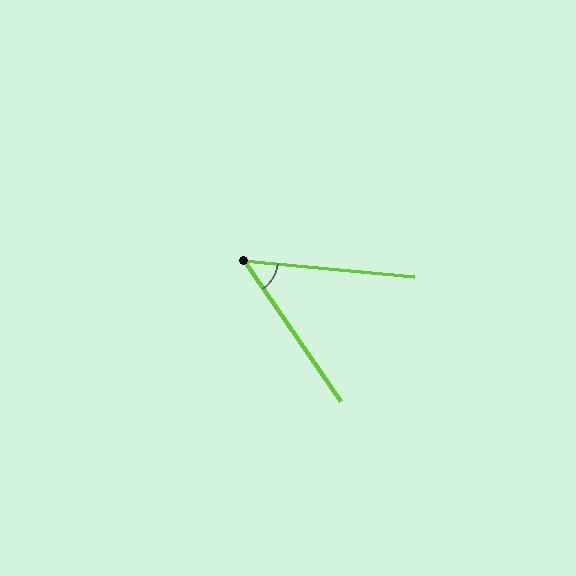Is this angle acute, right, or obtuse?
It is acute.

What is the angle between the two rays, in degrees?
Approximately 50 degrees.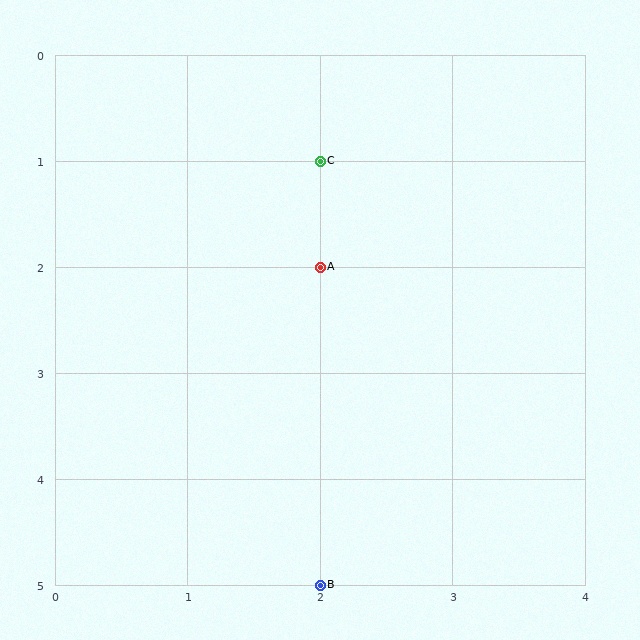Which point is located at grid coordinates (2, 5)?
Point B is at (2, 5).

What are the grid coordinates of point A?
Point A is at grid coordinates (2, 2).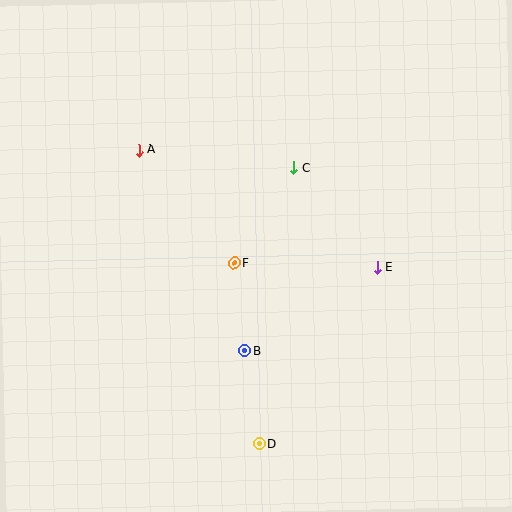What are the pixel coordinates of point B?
Point B is at (245, 351).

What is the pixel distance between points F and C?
The distance between F and C is 112 pixels.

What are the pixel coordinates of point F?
Point F is at (234, 263).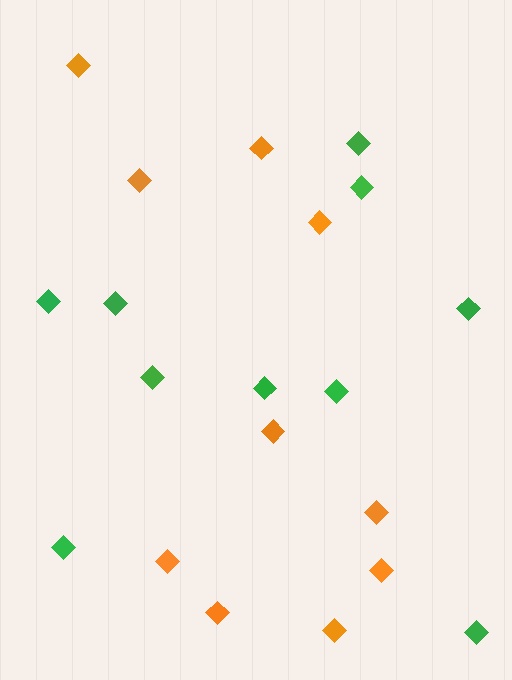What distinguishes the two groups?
There are 2 groups: one group of green diamonds (10) and one group of orange diamonds (10).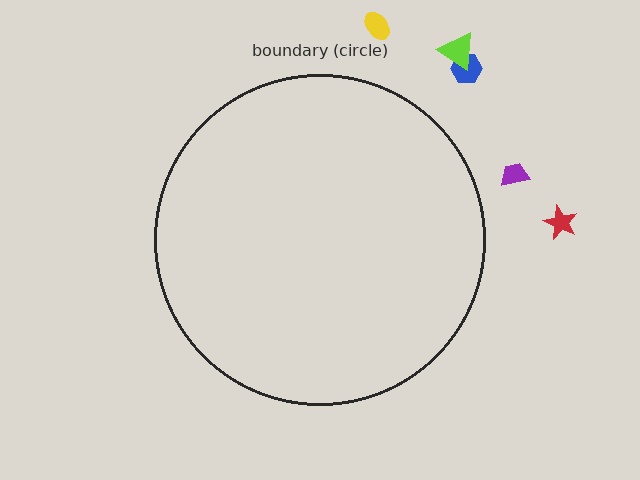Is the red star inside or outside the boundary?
Outside.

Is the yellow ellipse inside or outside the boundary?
Outside.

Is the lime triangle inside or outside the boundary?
Outside.